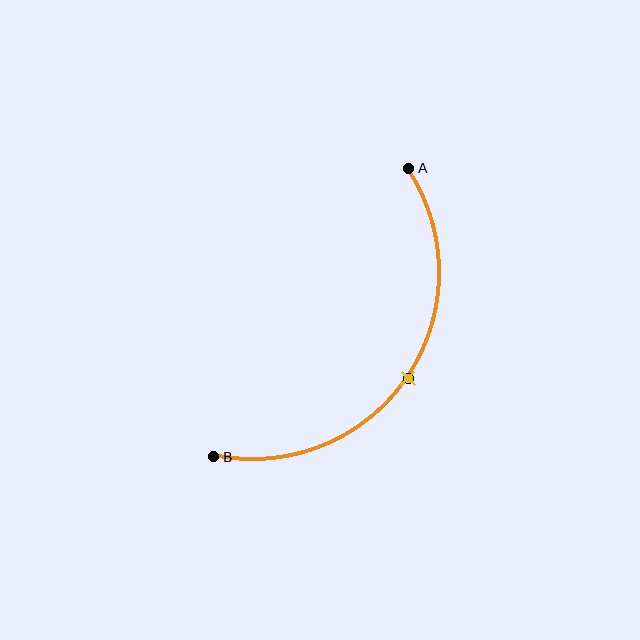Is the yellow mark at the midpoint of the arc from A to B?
Yes. The yellow mark lies on the arc at equal arc-length from both A and B — it is the arc midpoint.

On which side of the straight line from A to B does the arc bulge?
The arc bulges below and to the right of the straight line connecting A and B.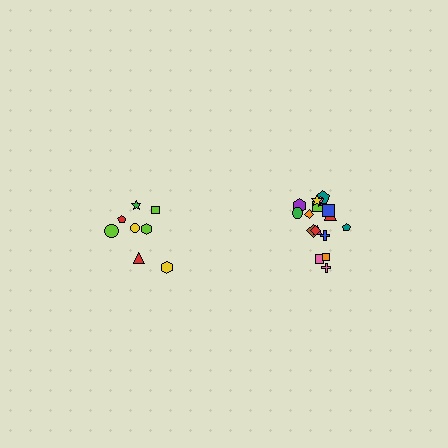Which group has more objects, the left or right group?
The right group.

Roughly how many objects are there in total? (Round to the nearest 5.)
Roughly 25 objects in total.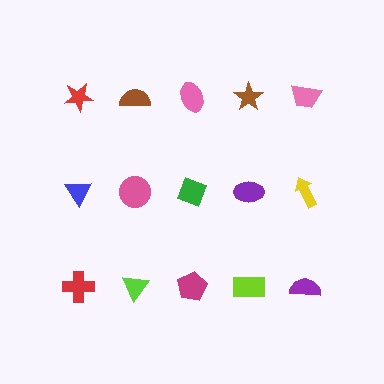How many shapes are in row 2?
5 shapes.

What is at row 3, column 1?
A red cross.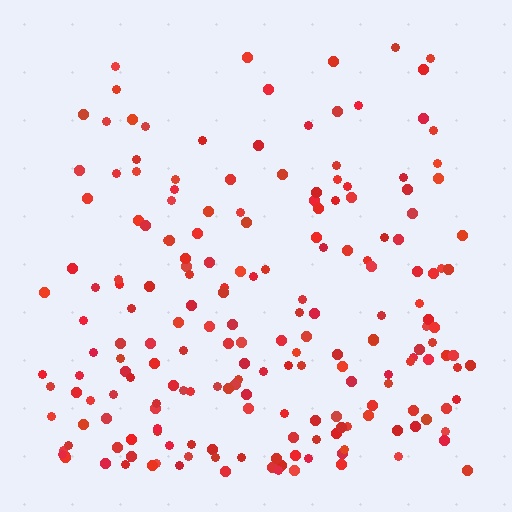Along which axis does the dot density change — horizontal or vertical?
Vertical.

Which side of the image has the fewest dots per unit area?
The top.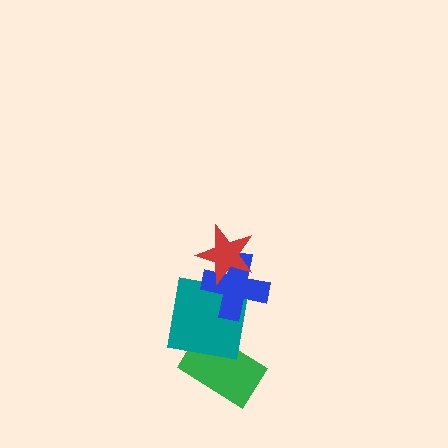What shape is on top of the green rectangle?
The teal square is on top of the green rectangle.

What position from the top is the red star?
The red star is 1st from the top.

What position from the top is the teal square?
The teal square is 3rd from the top.